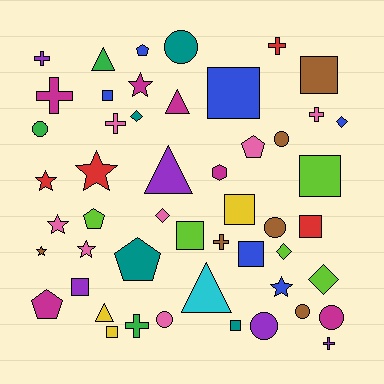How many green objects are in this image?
There are 3 green objects.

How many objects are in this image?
There are 50 objects.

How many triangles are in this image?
There are 5 triangles.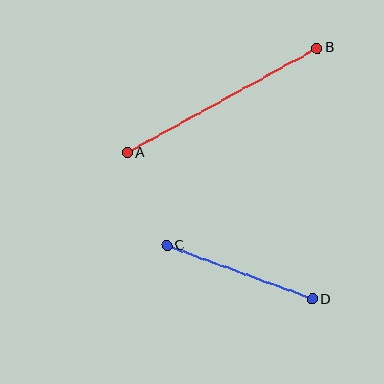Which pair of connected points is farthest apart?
Points A and B are farthest apart.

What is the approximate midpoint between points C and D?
The midpoint is at approximately (240, 272) pixels.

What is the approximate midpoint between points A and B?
The midpoint is at approximately (222, 100) pixels.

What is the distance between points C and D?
The distance is approximately 155 pixels.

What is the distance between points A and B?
The distance is approximately 217 pixels.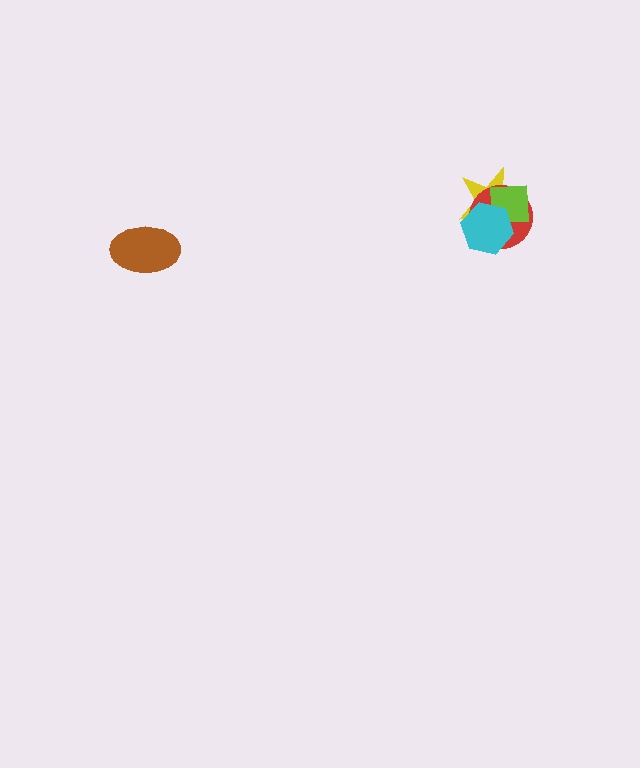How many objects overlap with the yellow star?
3 objects overlap with the yellow star.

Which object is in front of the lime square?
The cyan hexagon is in front of the lime square.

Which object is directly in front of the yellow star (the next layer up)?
The red circle is directly in front of the yellow star.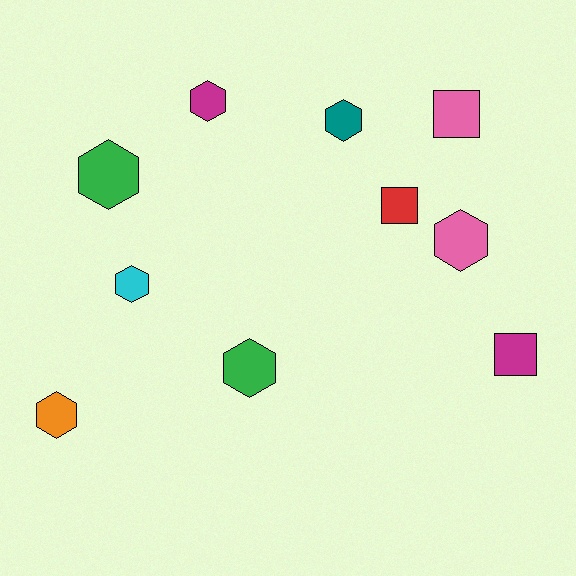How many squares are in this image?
There are 3 squares.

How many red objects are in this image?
There is 1 red object.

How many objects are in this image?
There are 10 objects.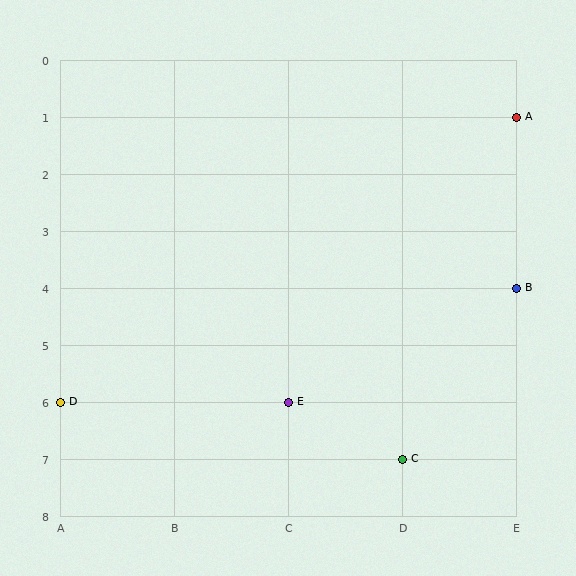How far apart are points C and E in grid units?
Points C and E are 1 column and 1 row apart (about 1.4 grid units diagonally).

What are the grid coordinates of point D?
Point D is at grid coordinates (A, 6).